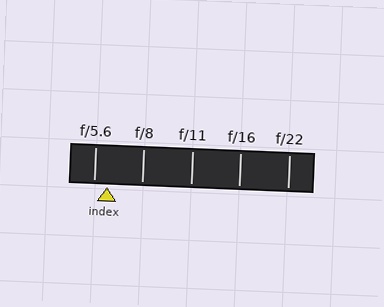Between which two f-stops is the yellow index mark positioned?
The index mark is between f/5.6 and f/8.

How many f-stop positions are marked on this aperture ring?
There are 5 f-stop positions marked.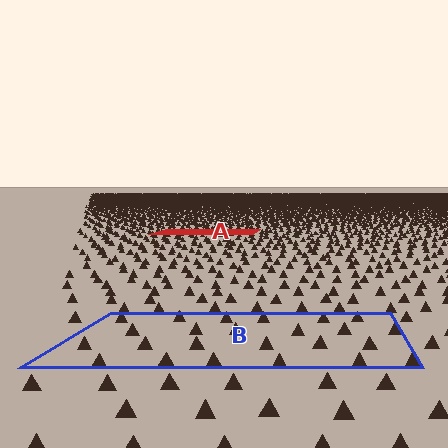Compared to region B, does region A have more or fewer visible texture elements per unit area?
Region A has more texture elements per unit area — they are packed more densely because it is farther away.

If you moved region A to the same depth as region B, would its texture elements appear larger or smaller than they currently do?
They would appear larger. At a closer depth, the same texture elements are projected at a bigger on-screen size.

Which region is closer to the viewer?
Region B is closer. The texture elements there are larger and more spread out.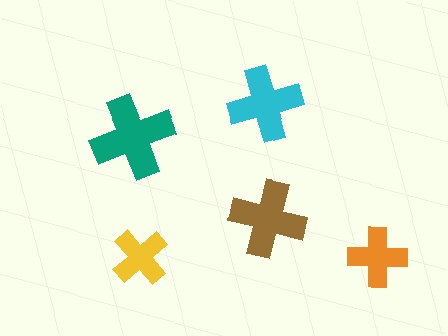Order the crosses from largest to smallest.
the teal one, the brown one, the cyan one, the orange one, the yellow one.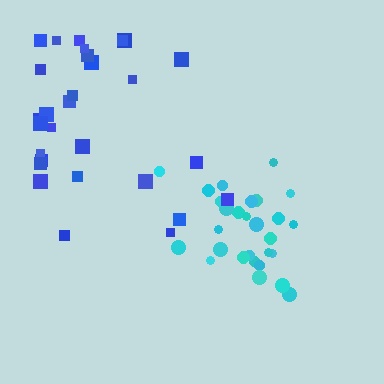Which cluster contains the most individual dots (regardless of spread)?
Cyan (29).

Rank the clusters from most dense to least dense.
cyan, blue.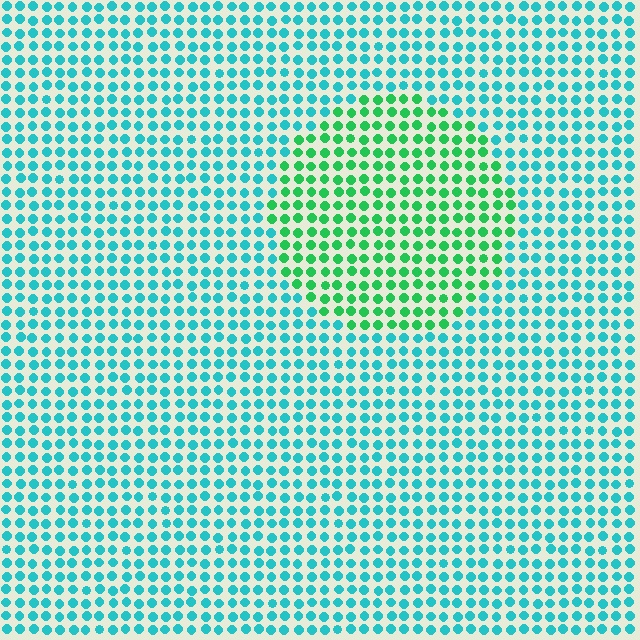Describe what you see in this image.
The image is filled with small cyan elements in a uniform arrangement. A circle-shaped region is visible where the elements are tinted to a slightly different hue, forming a subtle color boundary.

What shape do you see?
I see a circle.